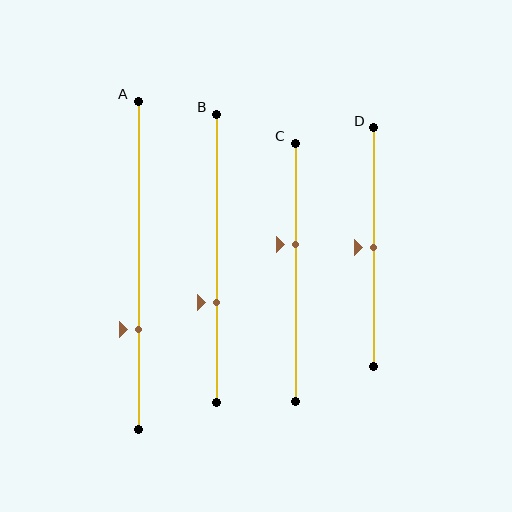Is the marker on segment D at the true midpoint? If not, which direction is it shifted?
Yes, the marker on segment D is at the true midpoint.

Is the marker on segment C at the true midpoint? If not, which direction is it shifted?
No, the marker on segment C is shifted upward by about 11% of the segment length.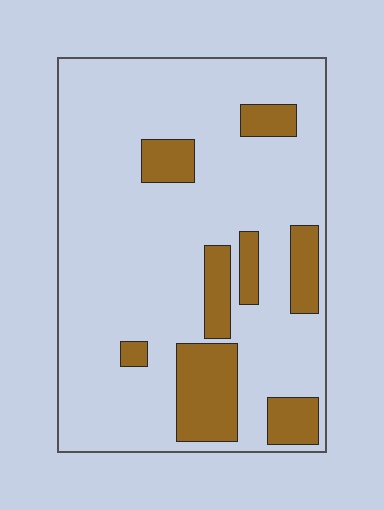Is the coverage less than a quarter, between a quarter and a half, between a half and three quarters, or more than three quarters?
Less than a quarter.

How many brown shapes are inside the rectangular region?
8.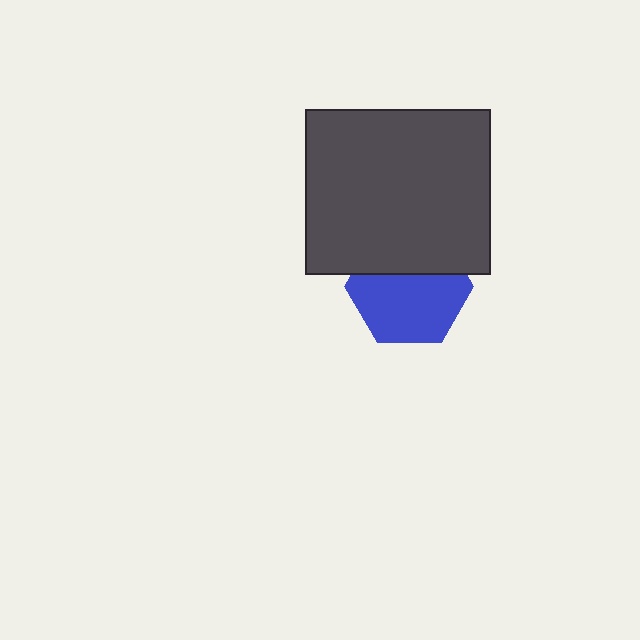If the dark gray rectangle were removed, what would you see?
You would see the complete blue hexagon.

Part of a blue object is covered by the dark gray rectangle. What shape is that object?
It is a hexagon.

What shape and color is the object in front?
The object in front is a dark gray rectangle.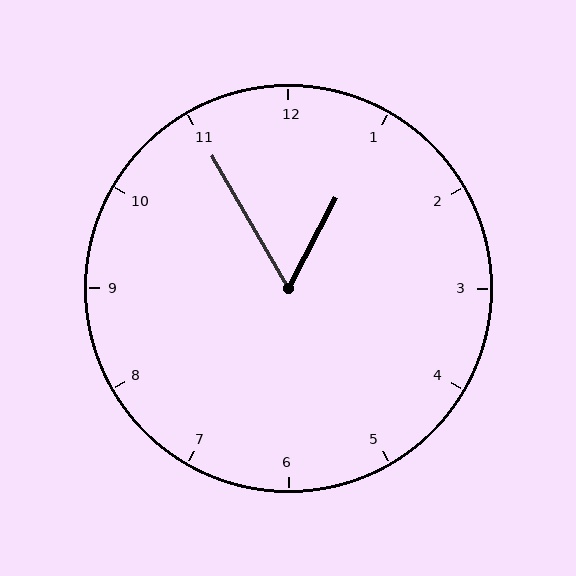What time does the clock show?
12:55.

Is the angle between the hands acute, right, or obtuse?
It is acute.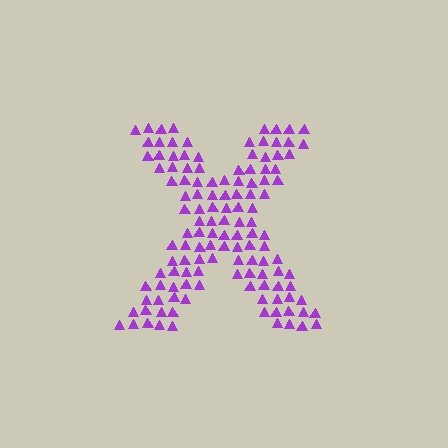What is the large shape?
The large shape is the letter X.